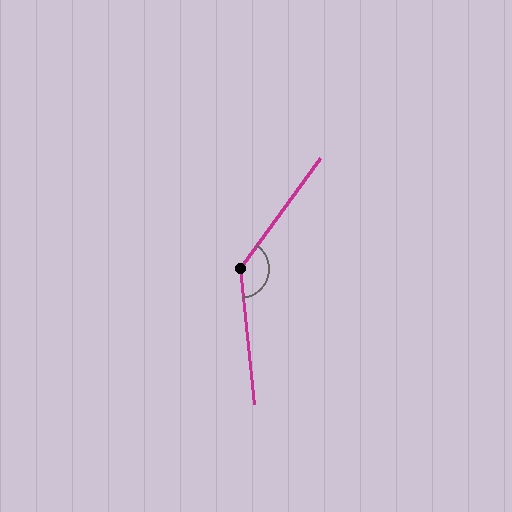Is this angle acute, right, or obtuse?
It is obtuse.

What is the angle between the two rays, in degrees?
Approximately 138 degrees.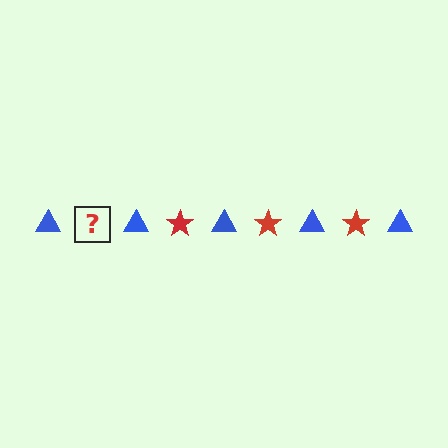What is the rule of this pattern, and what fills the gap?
The rule is that the pattern alternates between blue triangle and red star. The gap should be filled with a red star.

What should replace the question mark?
The question mark should be replaced with a red star.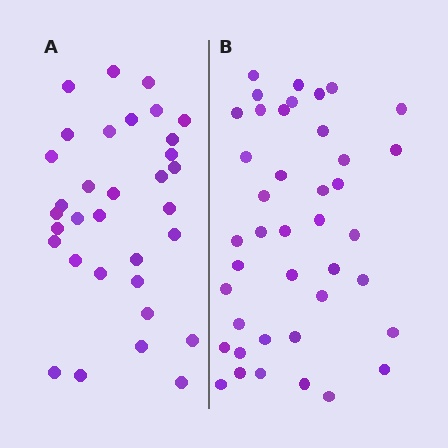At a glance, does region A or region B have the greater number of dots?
Region B (the right region) has more dots.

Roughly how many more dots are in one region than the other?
Region B has roughly 8 or so more dots than region A.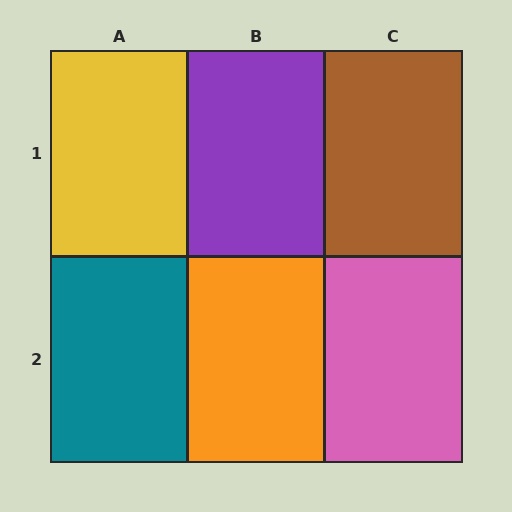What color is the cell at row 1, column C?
Brown.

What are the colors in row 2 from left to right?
Teal, orange, pink.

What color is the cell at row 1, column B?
Purple.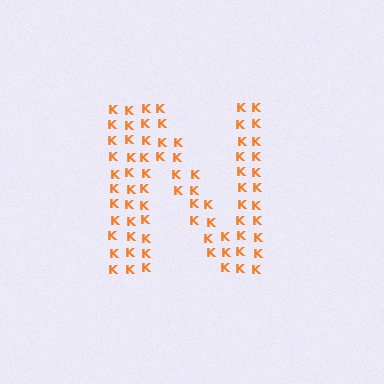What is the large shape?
The large shape is the letter N.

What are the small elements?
The small elements are letter K's.